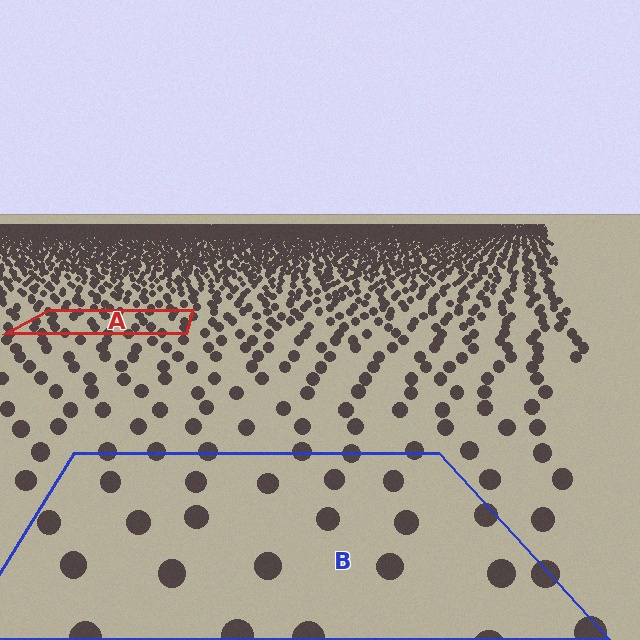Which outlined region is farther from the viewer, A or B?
Region A is farther from the viewer — the texture elements inside it appear smaller and more densely packed.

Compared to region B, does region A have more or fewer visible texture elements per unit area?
Region A has more texture elements per unit area — they are packed more densely because it is farther away.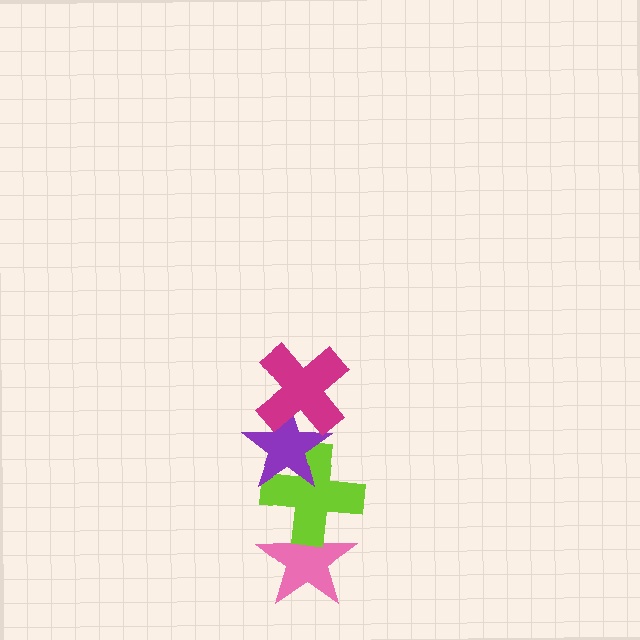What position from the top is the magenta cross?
The magenta cross is 1st from the top.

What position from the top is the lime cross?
The lime cross is 3rd from the top.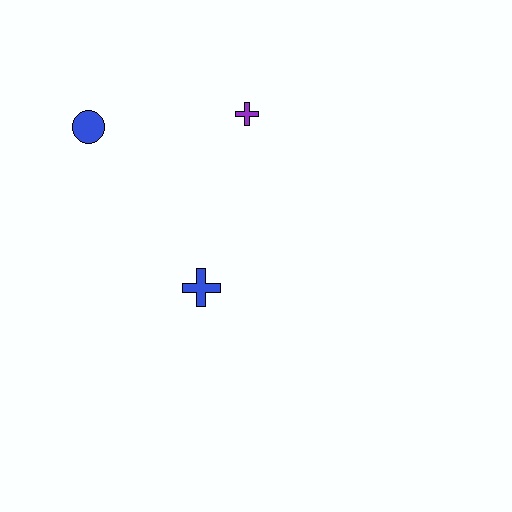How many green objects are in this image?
There are no green objects.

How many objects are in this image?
There are 3 objects.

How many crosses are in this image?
There are 2 crosses.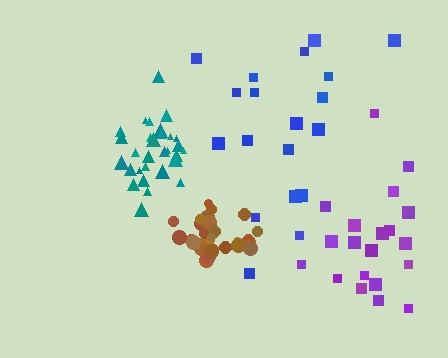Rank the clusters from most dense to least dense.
brown, teal, purple, blue.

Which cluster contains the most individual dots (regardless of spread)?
Teal (31).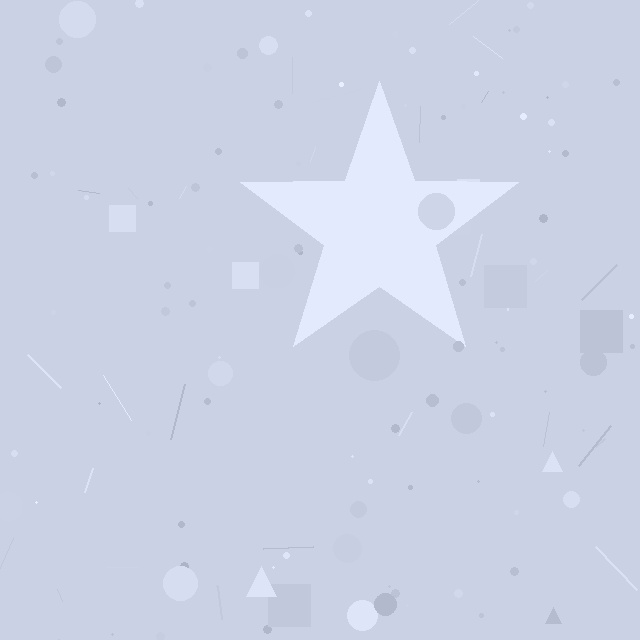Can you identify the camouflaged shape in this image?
The camouflaged shape is a star.